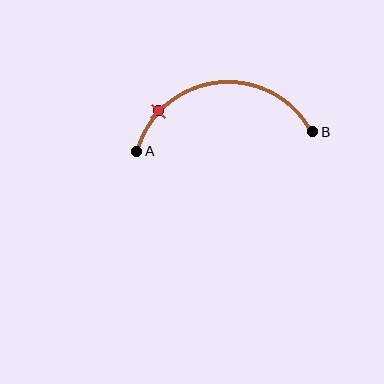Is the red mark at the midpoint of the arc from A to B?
No. The red mark lies on the arc but is closer to endpoint A. The arc midpoint would be at the point on the curve equidistant along the arc from both A and B.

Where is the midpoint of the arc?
The arc midpoint is the point on the curve farthest from the straight line joining A and B. It sits above that line.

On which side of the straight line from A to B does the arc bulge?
The arc bulges above the straight line connecting A and B.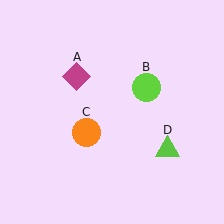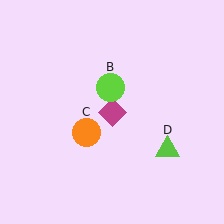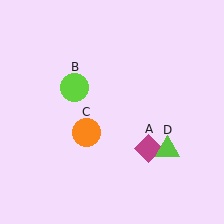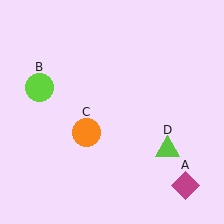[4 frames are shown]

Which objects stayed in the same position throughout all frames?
Orange circle (object C) and lime triangle (object D) remained stationary.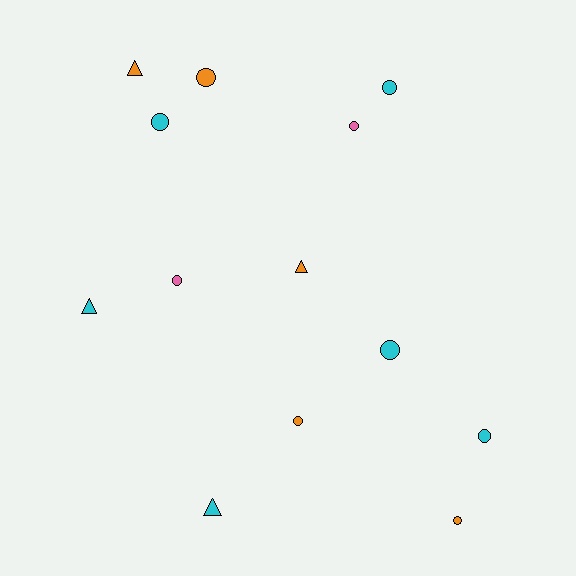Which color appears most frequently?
Cyan, with 6 objects.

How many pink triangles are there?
There are no pink triangles.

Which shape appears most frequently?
Circle, with 9 objects.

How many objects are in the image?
There are 13 objects.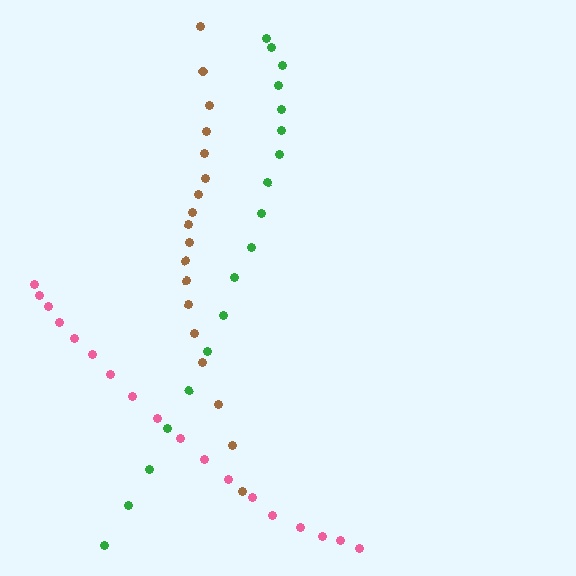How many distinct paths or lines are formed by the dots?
There are 3 distinct paths.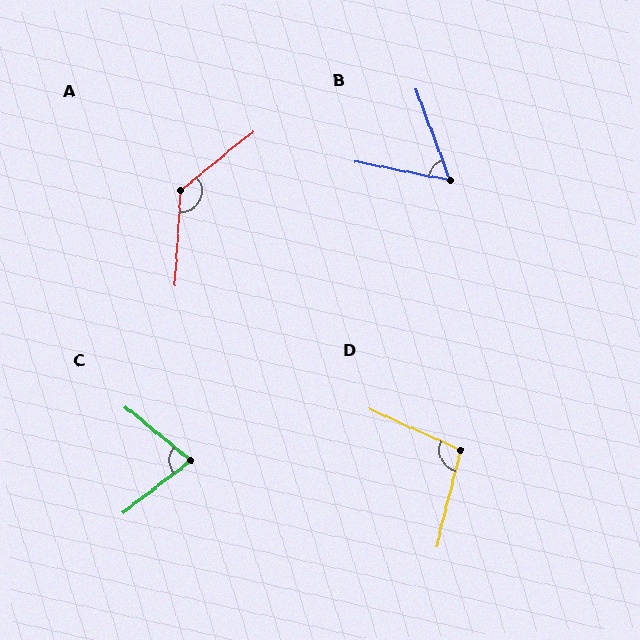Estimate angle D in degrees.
Approximately 101 degrees.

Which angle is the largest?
A, at approximately 133 degrees.